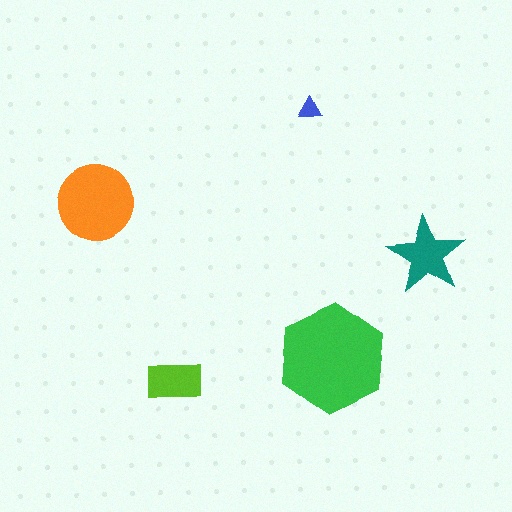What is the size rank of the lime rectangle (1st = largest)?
4th.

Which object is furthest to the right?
The teal star is rightmost.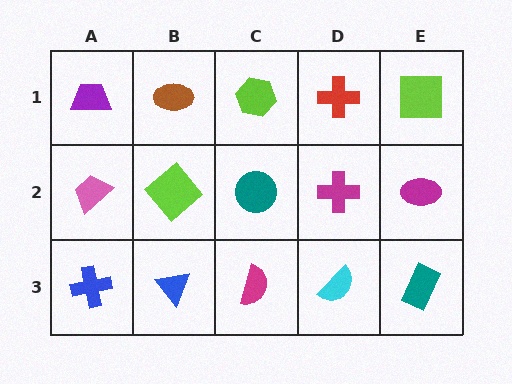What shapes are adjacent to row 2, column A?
A purple trapezoid (row 1, column A), a blue cross (row 3, column A), a lime diamond (row 2, column B).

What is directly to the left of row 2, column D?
A teal circle.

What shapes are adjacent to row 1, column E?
A magenta ellipse (row 2, column E), a red cross (row 1, column D).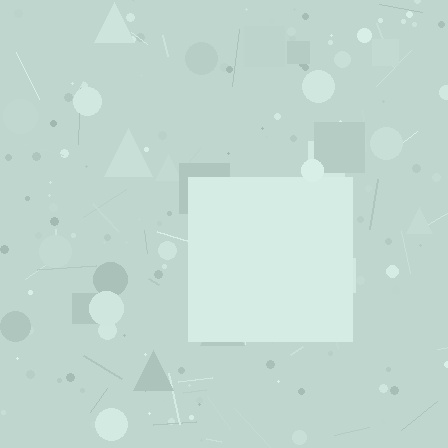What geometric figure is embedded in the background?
A square is embedded in the background.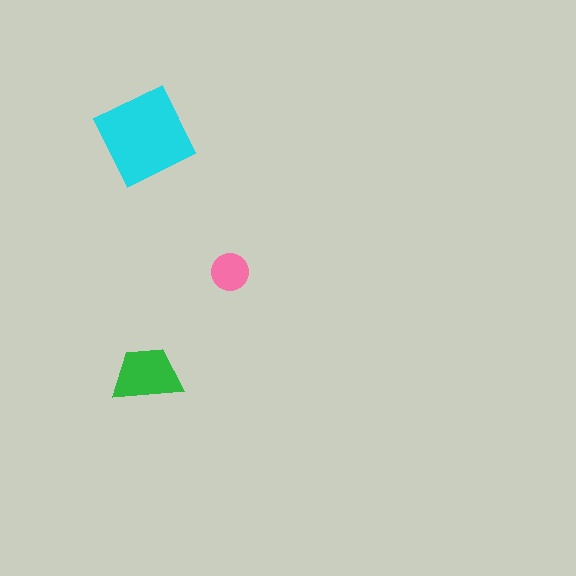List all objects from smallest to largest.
The pink circle, the green trapezoid, the cyan square.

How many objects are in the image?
There are 3 objects in the image.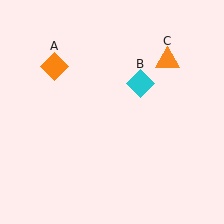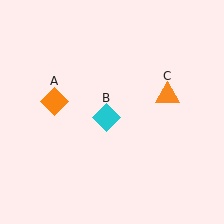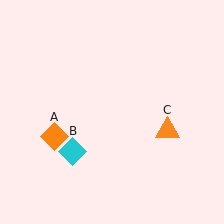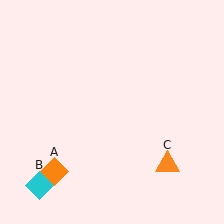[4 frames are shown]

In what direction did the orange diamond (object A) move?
The orange diamond (object A) moved down.